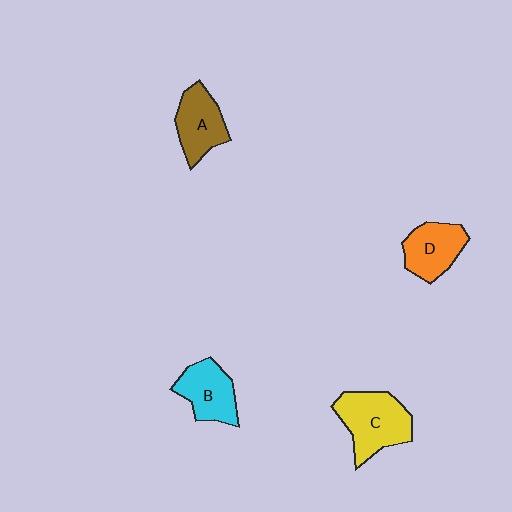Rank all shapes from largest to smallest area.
From largest to smallest: C (yellow), B (cyan), A (brown), D (orange).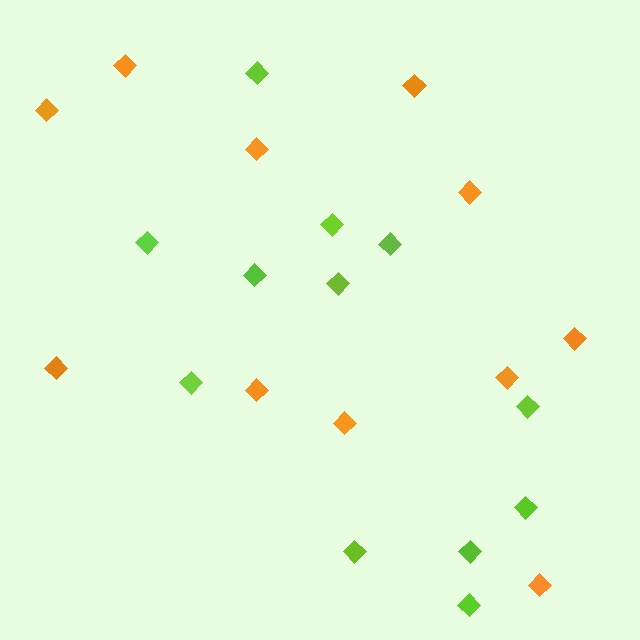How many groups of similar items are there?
There are 2 groups: one group of lime diamonds (12) and one group of orange diamonds (11).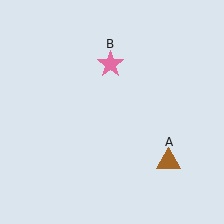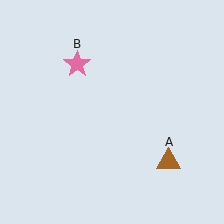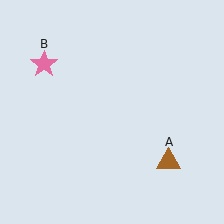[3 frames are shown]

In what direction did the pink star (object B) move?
The pink star (object B) moved left.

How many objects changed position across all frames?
1 object changed position: pink star (object B).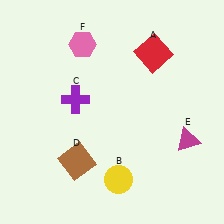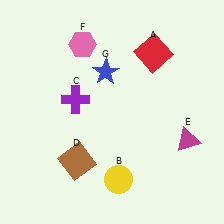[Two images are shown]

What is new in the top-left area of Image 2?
A blue star (G) was added in the top-left area of Image 2.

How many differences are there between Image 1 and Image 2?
There is 1 difference between the two images.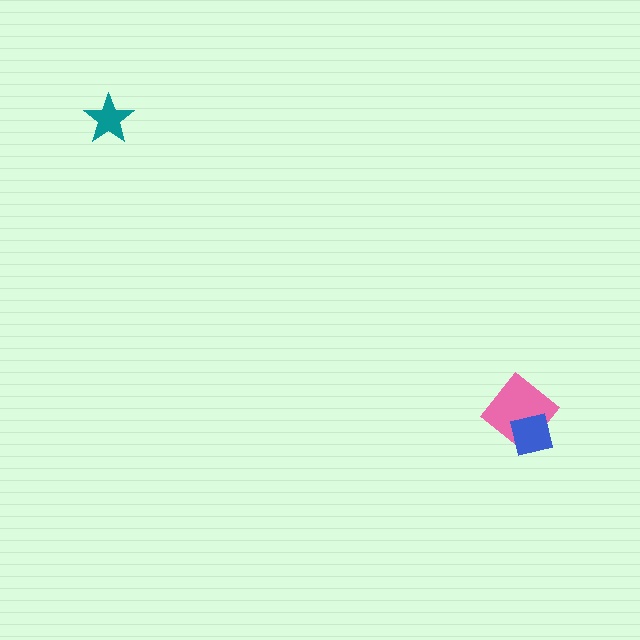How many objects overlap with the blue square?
1 object overlaps with the blue square.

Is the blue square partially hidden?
No, no other shape covers it.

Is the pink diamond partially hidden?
Yes, it is partially covered by another shape.